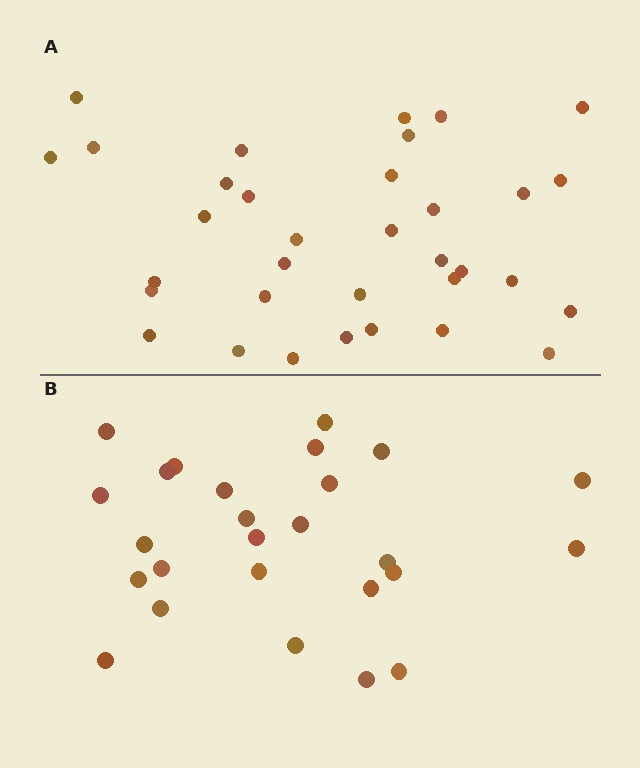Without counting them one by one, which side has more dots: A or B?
Region A (the top region) has more dots.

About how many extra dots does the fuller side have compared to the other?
Region A has roughly 8 or so more dots than region B.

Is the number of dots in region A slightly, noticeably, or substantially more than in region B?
Region A has noticeably more, but not dramatically so. The ratio is roughly 1.3 to 1.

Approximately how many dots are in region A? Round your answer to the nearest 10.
About 30 dots. (The exact count is 34, which rounds to 30.)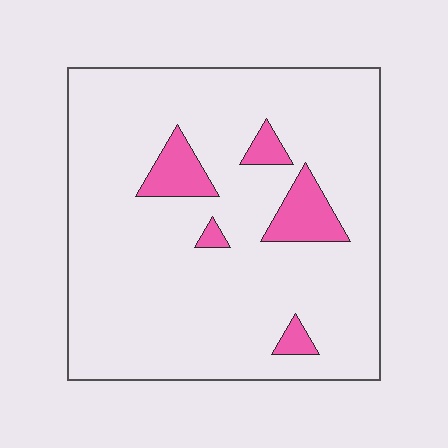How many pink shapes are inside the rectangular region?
5.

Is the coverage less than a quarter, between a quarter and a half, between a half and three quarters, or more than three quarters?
Less than a quarter.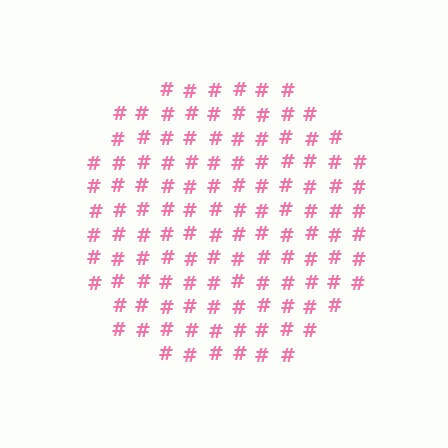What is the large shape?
The large shape is a circle.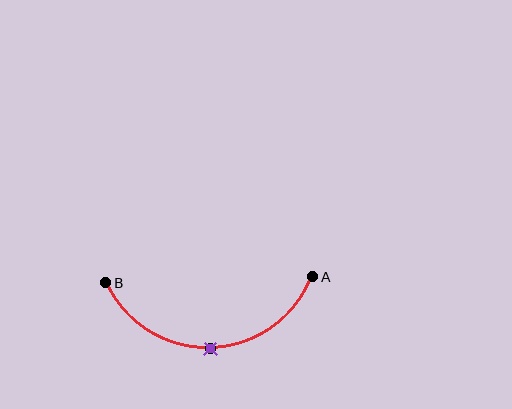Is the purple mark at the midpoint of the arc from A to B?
Yes. The purple mark lies on the arc at equal arc-length from both A and B — it is the arc midpoint.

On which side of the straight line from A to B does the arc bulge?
The arc bulges below the straight line connecting A and B.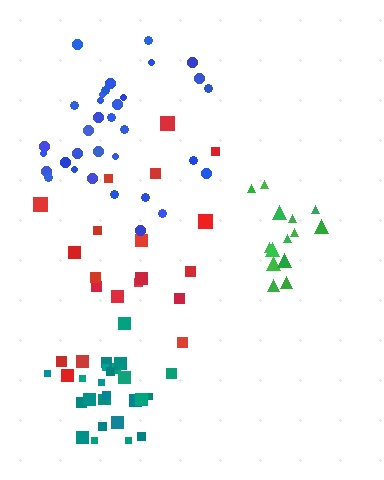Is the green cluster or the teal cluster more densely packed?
Teal.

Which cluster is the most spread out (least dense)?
Red.